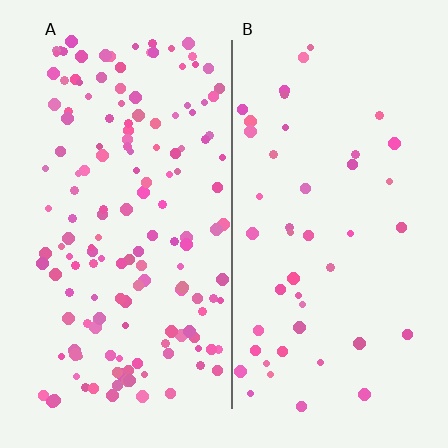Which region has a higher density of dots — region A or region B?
A (the left).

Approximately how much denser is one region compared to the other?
Approximately 3.3× — region A over region B.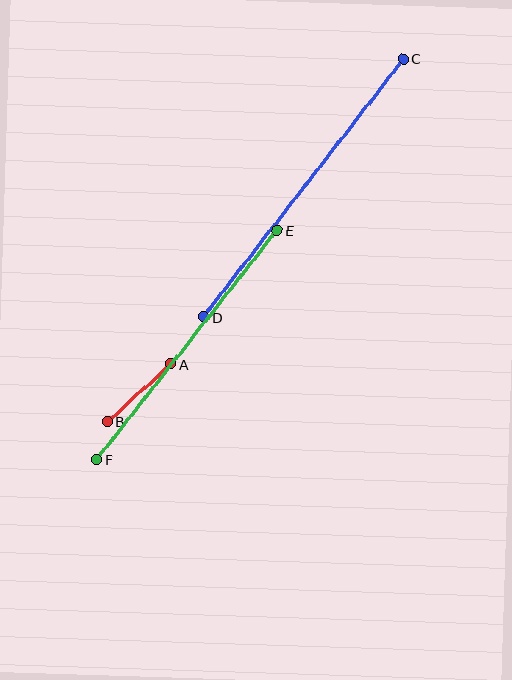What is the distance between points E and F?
The distance is approximately 292 pixels.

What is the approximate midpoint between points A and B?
The midpoint is at approximately (139, 393) pixels.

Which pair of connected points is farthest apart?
Points C and D are farthest apart.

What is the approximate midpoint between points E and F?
The midpoint is at approximately (187, 345) pixels.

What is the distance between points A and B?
The distance is approximately 86 pixels.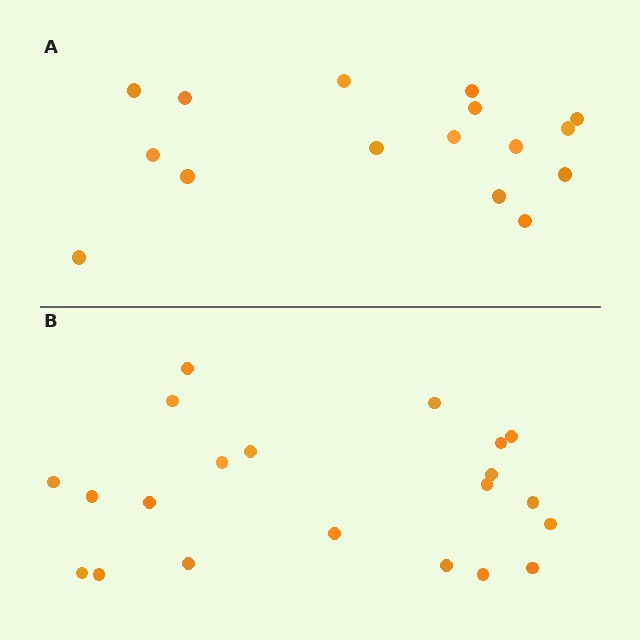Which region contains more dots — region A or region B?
Region B (the bottom region) has more dots.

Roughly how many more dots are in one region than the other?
Region B has about 5 more dots than region A.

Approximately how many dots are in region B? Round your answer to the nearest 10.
About 20 dots. (The exact count is 21, which rounds to 20.)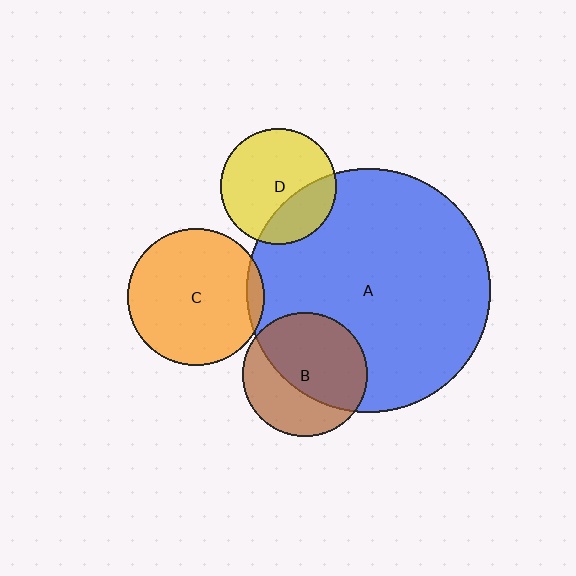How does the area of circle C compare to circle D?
Approximately 1.4 times.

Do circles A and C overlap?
Yes.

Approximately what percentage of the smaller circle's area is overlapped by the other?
Approximately 5%.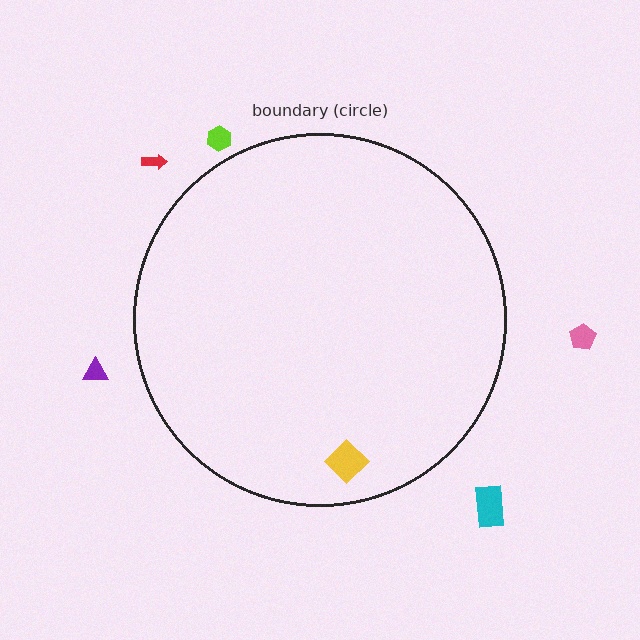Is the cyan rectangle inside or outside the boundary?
Outside.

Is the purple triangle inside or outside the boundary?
Outside.